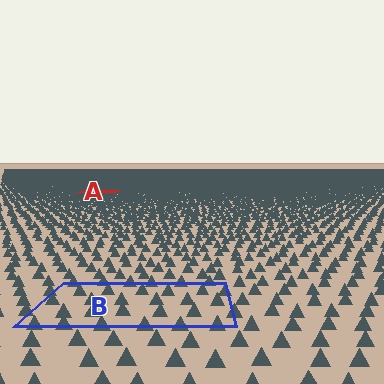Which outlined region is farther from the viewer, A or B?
Region A is farther from the viewer — the texture elements inside it appear smaller and more densely packed.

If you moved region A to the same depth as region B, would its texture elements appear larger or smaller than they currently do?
They would appear larger. At a closer depth, the same texture elements are projected at a bigger on-screen size.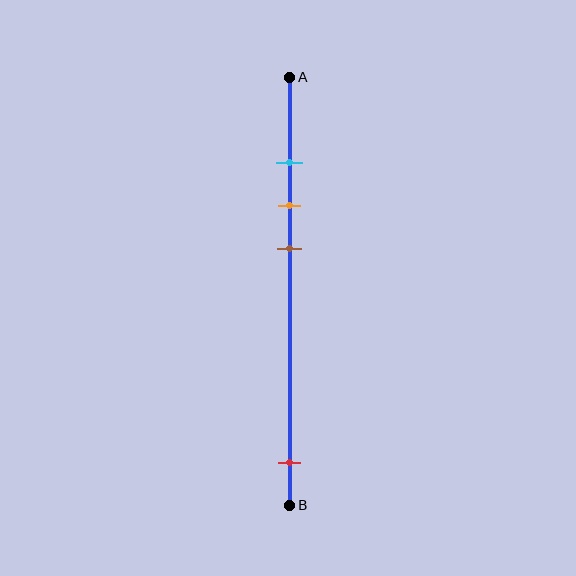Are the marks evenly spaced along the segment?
No, the marks are not evenly spaced.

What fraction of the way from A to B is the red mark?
The red mark is approximately 90% (0.9) of the way from A to B.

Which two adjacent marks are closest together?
The cyan and orange marks are the closest adjacent pair.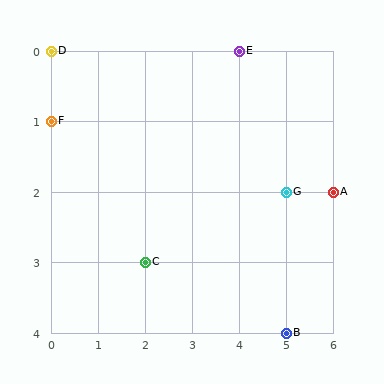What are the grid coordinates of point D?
Point D is at grid coordinates (0, 0).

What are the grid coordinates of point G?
Point G is at grid coordinates (5, 2).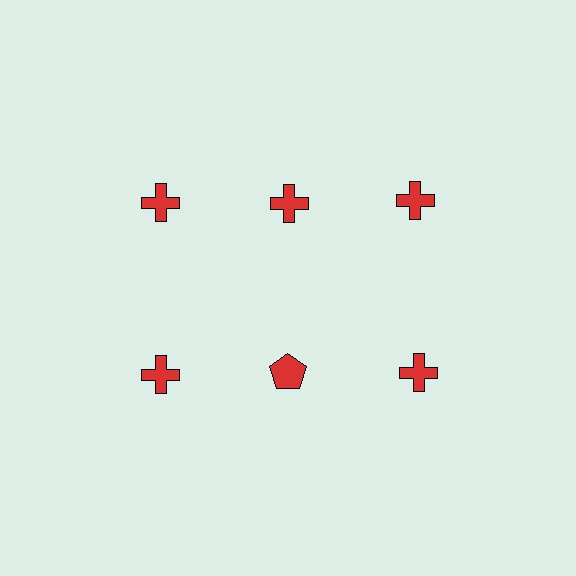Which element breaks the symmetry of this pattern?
The red pentagon in the second row, second from left column breaks the symmetry. All other shapes are red crosses.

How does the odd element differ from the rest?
It has a different shape: pentagon instead of cross.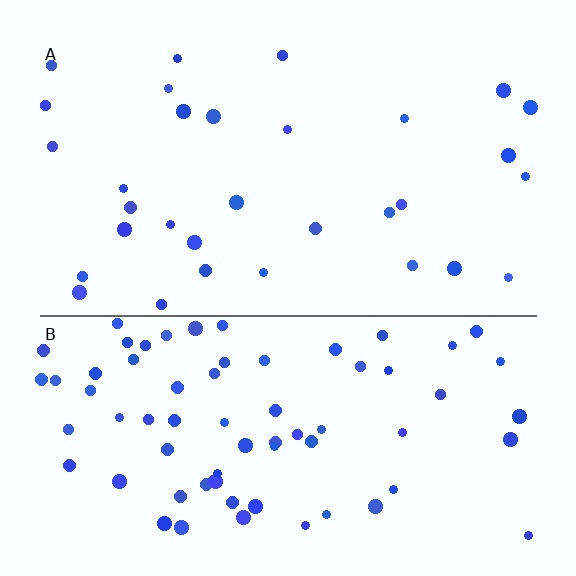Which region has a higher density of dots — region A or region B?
B (the bottom).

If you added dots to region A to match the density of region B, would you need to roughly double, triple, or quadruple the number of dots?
Approximately double.